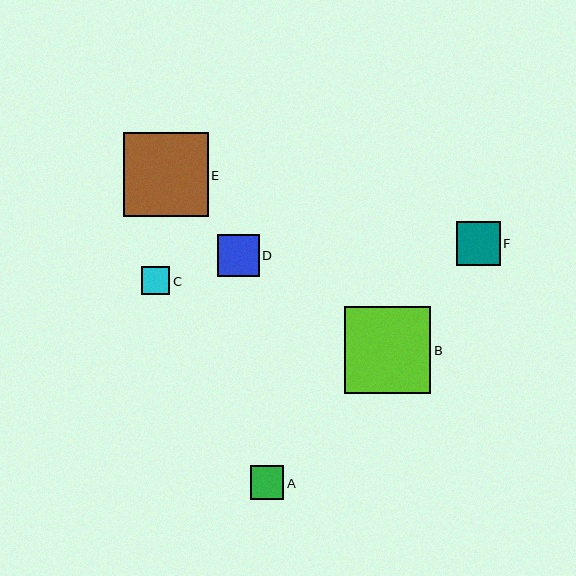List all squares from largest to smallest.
From largest to smallest: B, E, F, D, A, C.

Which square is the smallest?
Square C is the smallest with a size of approximately 28 pixels.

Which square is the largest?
Square B is the largest with a size of approximately 86 pixels.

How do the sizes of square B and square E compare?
Square B and square E are approximately the same size.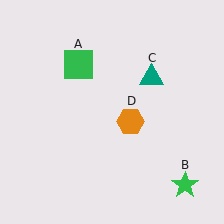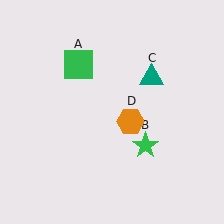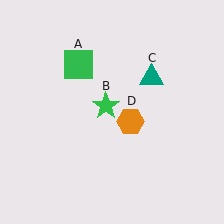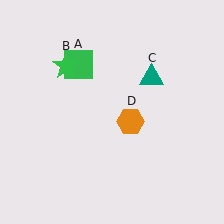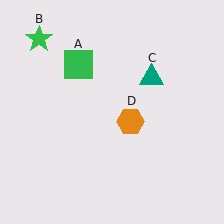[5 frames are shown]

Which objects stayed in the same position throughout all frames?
Green square (object A) and teal triangle (object C) and orange hexagon (object D) remained stationary.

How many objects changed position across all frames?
1 object changed position: green star (object B).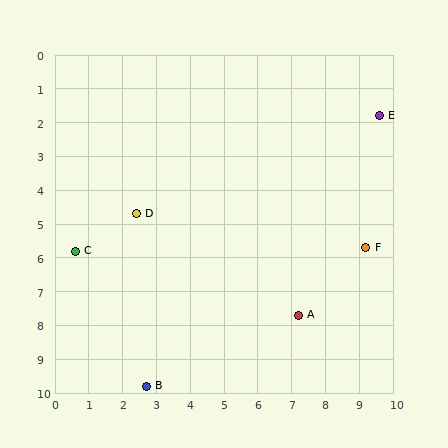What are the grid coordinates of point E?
Point E is at approximately (9.6, 1.8).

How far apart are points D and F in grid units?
Points D and F are about 6.9 grid units apart.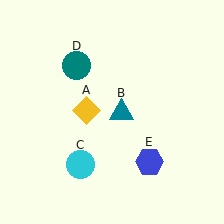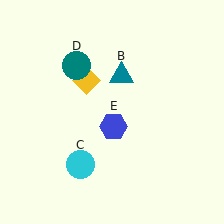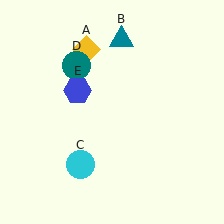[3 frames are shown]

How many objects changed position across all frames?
3 objects changed position: yellow diamond (object A), teal triangle (object B), blue hexagon (object E).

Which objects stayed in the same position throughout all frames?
Cyan circle (object C) and teal circle (object D) remained stationary.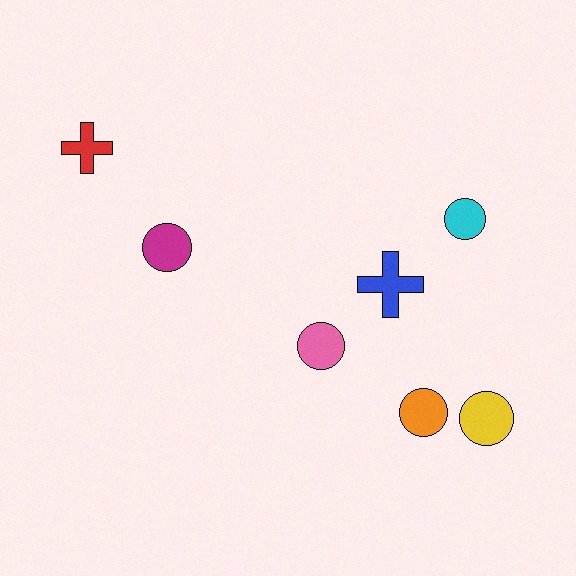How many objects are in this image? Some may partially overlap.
There are 7 objects.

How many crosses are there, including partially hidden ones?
There are 2 crosses.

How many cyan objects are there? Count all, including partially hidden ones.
There is 1 cyan object.